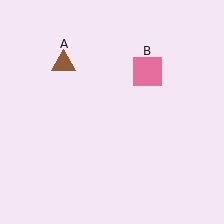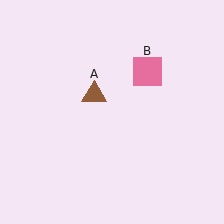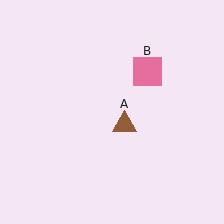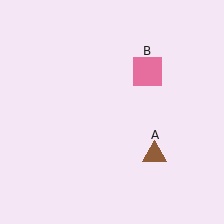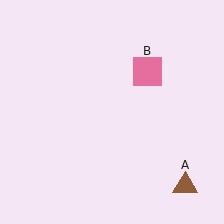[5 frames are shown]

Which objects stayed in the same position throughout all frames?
Pink square (object B) remained stationary.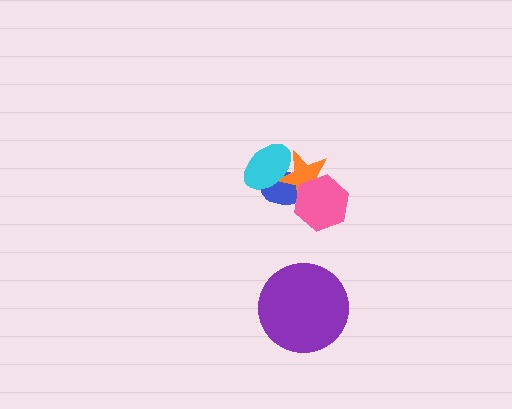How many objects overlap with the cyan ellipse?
2 objects overlap with the cyan ellipse.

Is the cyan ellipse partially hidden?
No, no other shape covers it.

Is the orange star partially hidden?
Yes, it is partially covered by another shape.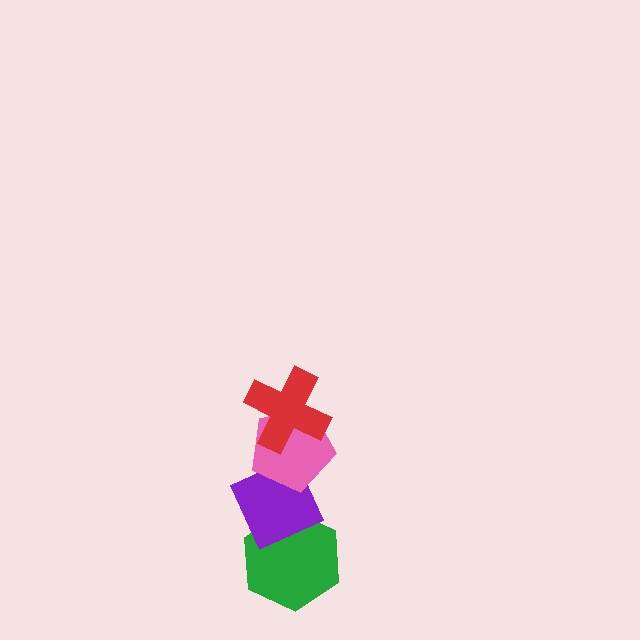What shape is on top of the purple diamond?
The pink pentagon is on top of the purple diamond.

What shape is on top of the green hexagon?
The purple diamond is on top of the green hexagon.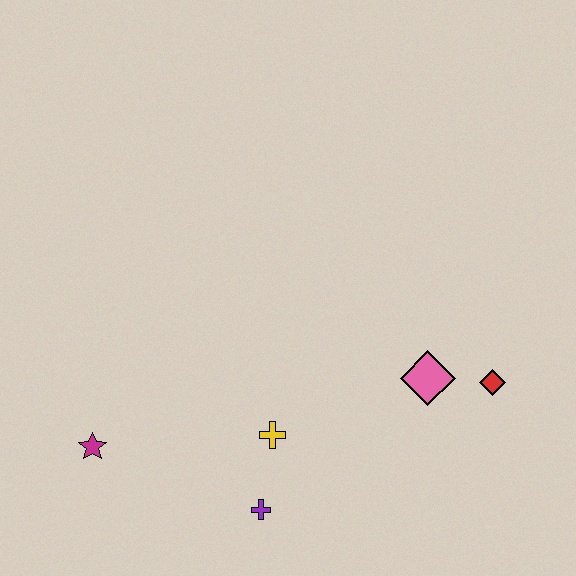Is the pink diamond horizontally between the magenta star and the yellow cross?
No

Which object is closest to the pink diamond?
The red diamond is closest to the pink diamond.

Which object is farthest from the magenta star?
The red diamond is farthest from the magenta star.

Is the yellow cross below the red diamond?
Yes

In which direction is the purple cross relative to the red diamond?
The purple cross is to the left of the red diamond.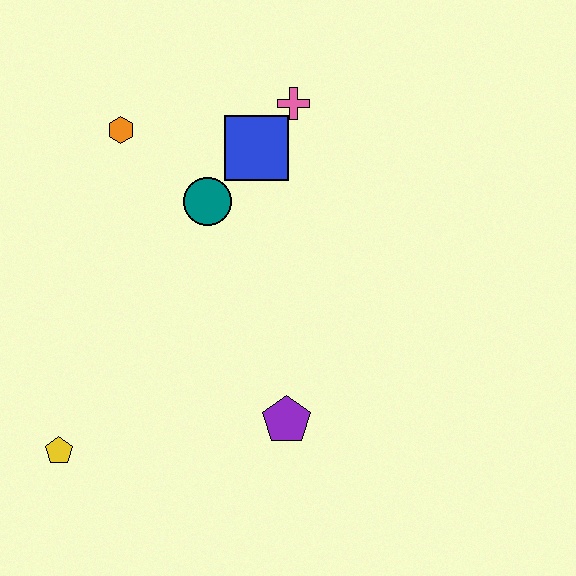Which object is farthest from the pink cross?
The yellow pentagon is farthest from the pink cross.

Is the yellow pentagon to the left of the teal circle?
Yes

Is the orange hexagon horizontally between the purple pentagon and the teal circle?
No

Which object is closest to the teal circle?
The blue square is closest to the teal circle.